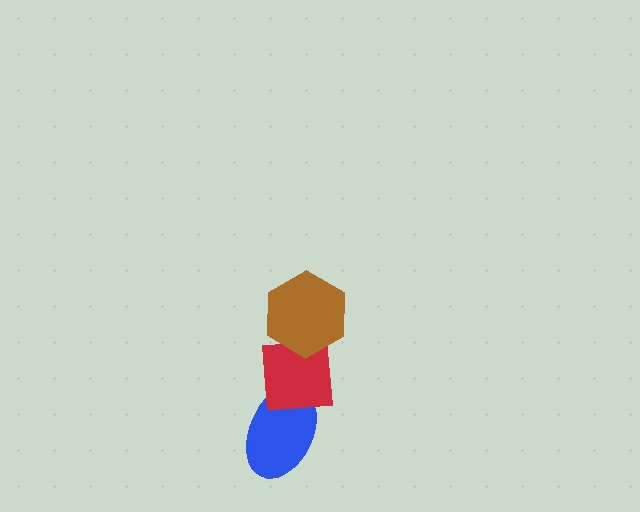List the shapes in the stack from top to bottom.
From top to bottom: the brown hexagon, the red square, the blue ellipse.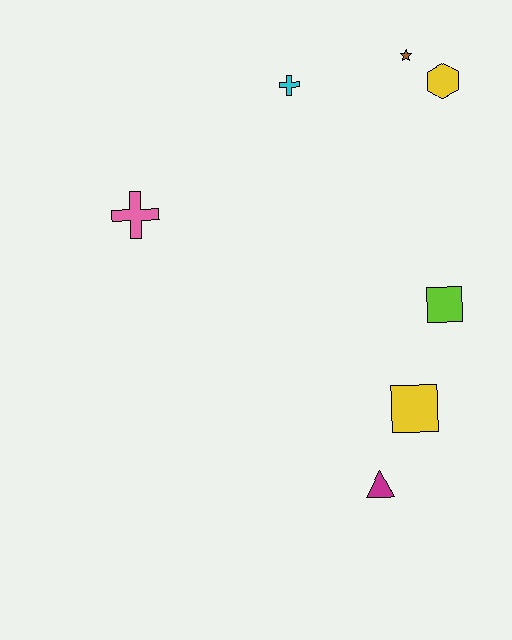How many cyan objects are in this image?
There is 1 cyan object.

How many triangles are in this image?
There is 1 triangle.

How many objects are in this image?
There are 7 objects.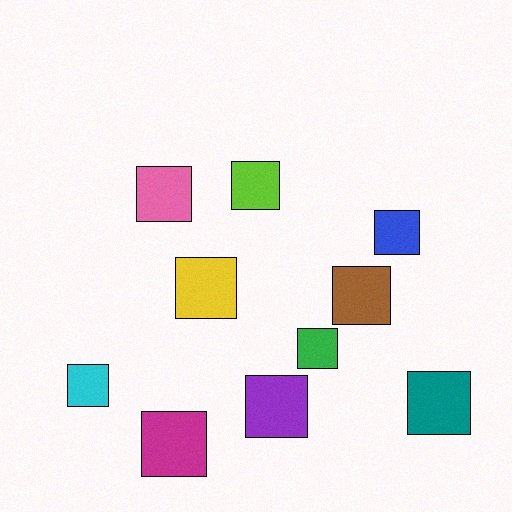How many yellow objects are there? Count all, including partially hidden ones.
There is 1 yellow object.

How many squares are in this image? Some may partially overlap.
There are 10 squares.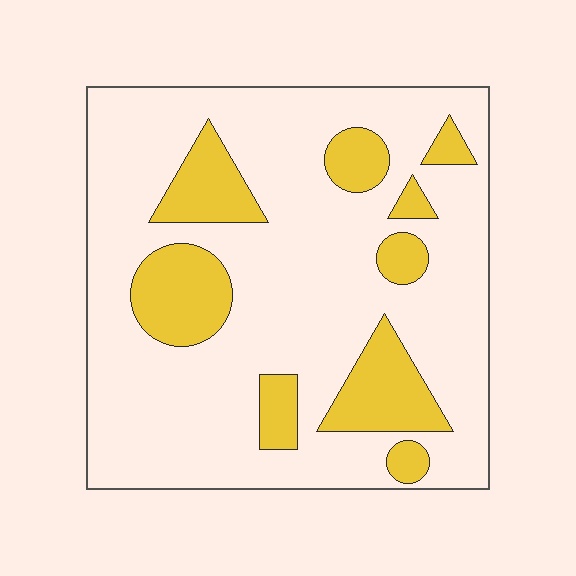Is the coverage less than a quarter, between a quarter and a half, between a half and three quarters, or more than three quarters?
Less than a quarter.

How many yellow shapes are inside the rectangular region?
9.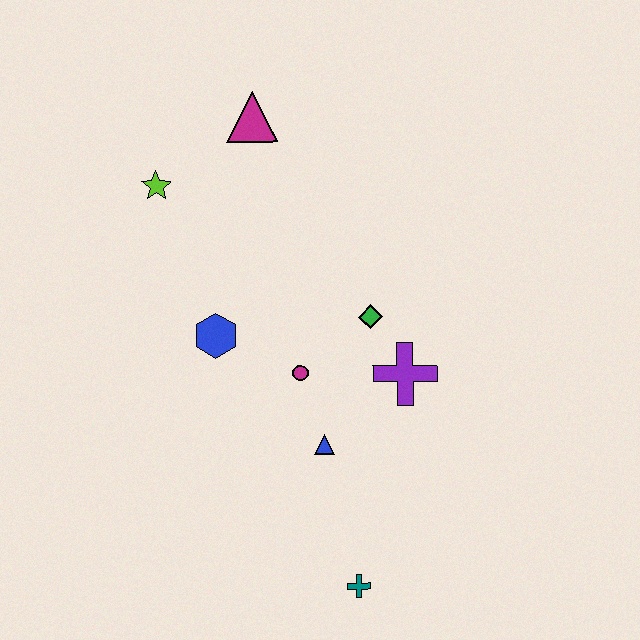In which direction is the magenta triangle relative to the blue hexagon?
The magenta triangle is above the blue hexagon.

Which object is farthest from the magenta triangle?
The teal cross is farthest from the magenta triangle.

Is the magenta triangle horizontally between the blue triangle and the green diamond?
No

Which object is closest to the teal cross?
The blue triangle is closest to the teal cross.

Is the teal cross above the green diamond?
No